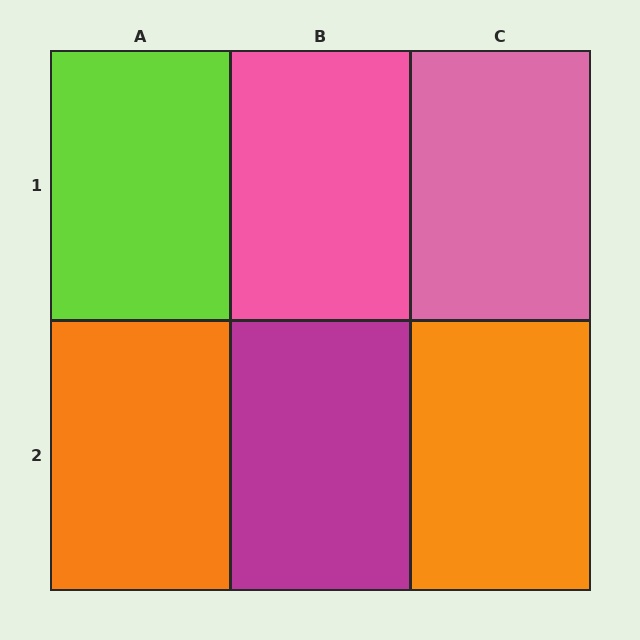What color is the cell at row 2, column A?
Orange.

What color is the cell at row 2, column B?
Magenta.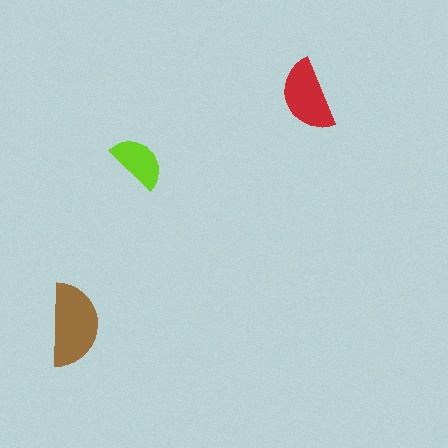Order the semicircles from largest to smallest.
the brown one, the red one, the lime one.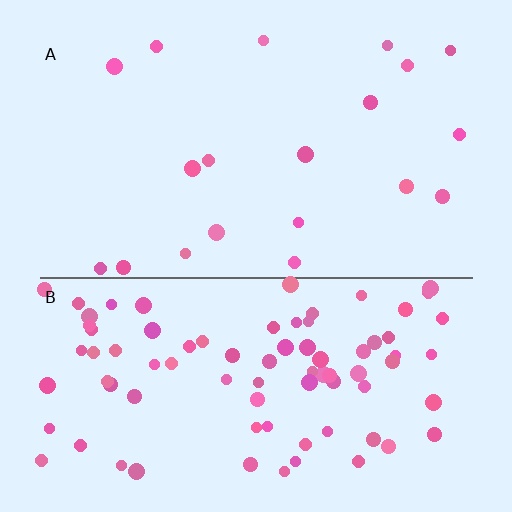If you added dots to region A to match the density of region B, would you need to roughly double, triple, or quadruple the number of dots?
Approximately quadruple.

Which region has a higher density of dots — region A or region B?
B (the bottom).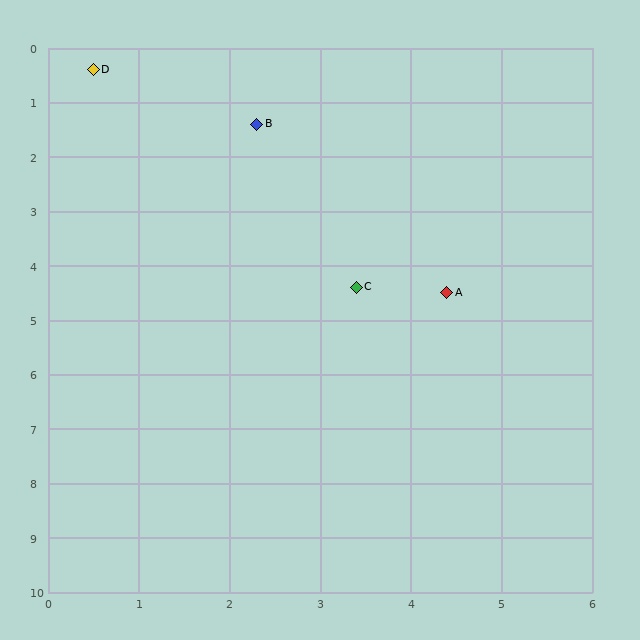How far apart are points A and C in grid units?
Points A and C are about 1.0 grid units apart.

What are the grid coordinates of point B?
Point B is at approximately (2.3, 1.4).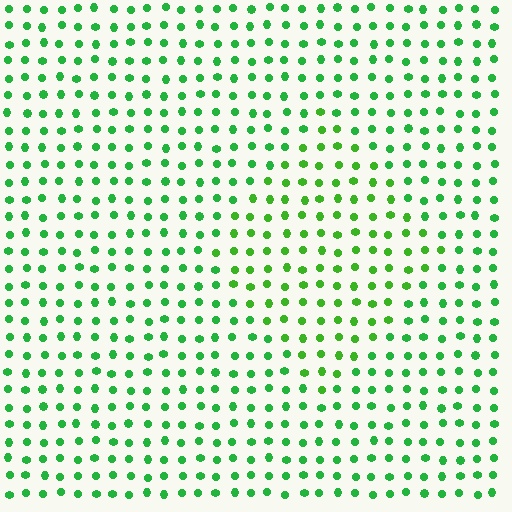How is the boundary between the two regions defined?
The boundary is defined purely by a slight shift in hue (about 20 degrees). Spacing, size, and orientation are identical on both sides.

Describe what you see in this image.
The image is filled with small green elements in a uniform arrangement. A diamond-shaped region is visible where the elements are tinted to a slightly different hue, forming a subtle color boundary.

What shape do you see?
I see a diamond.